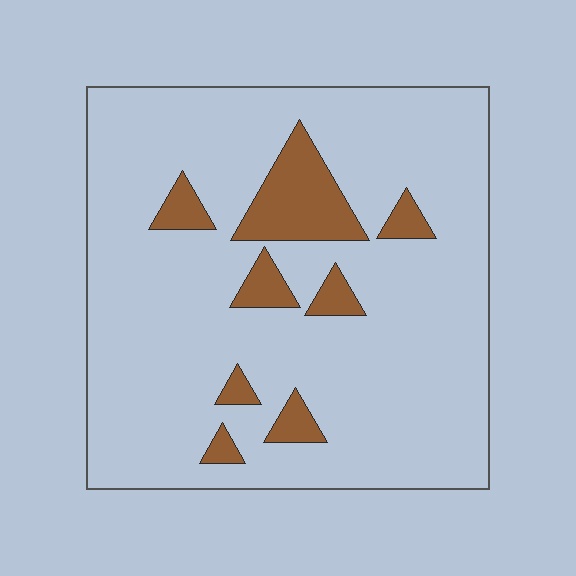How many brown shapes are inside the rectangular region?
8.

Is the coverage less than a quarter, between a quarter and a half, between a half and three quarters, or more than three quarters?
Less than a quarter.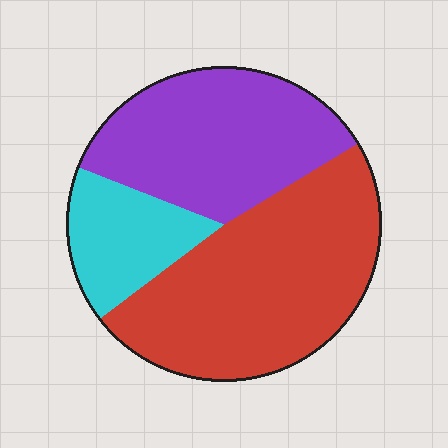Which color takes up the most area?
Red, at roughly 50%.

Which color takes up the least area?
Cyan, at roughly 15%.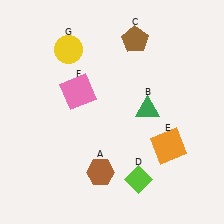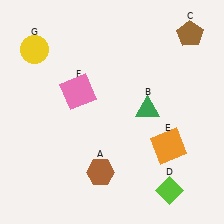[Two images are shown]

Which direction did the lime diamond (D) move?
The lime diamond (D) moved right.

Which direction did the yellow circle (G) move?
The yellow circle (G) moved left.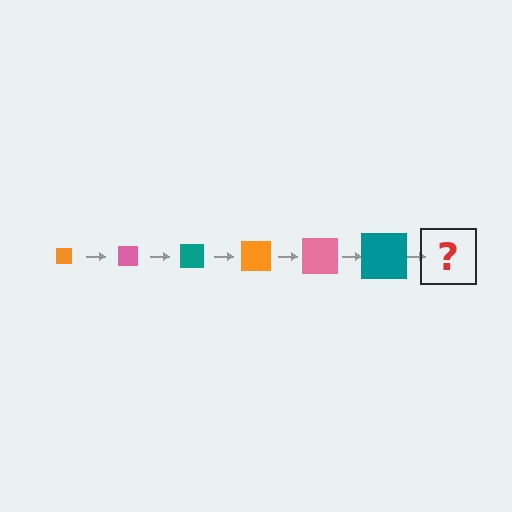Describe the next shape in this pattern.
It should be an orange square, larger than the previous one.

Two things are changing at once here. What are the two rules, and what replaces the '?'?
The two rules are that the square grows larger each step and the color cycles through orange, pink, and teal. The '?' should be an orange square, larger than the previous one.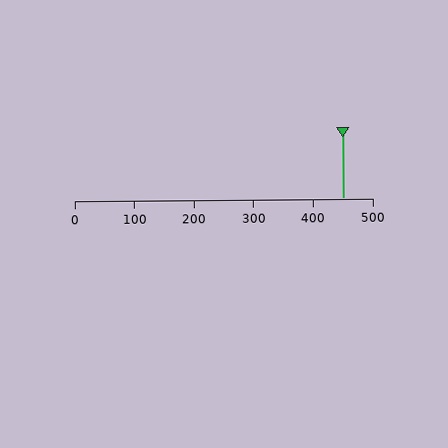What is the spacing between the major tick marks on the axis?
The major ticks are spaced 100 apart.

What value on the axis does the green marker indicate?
The marker indicates approximately 450.